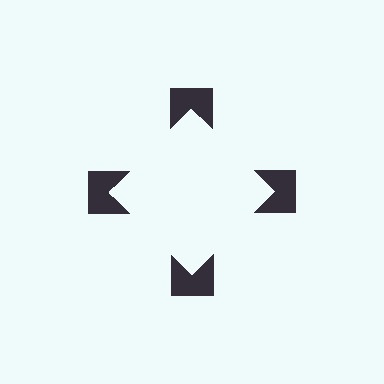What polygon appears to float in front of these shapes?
An illusory square — its edges are inferred from the aligned wedge cuts in the notched squares, not physically drawn.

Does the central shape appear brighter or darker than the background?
It typically appears slightly brighter than the background, even though no actual brightness change is drawn.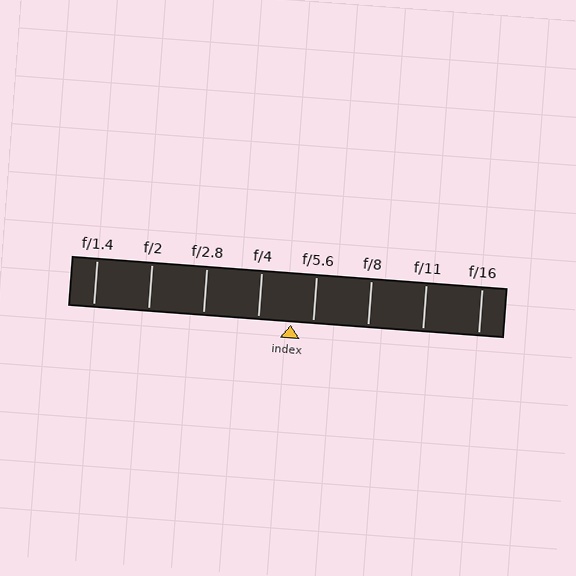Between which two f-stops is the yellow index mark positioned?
The index mark is between f/4 and f/5.6.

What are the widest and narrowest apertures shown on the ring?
The widest aperture shown is f/1.4 and the narrowest is f/16.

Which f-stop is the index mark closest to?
The index mark is closest to f/5.6.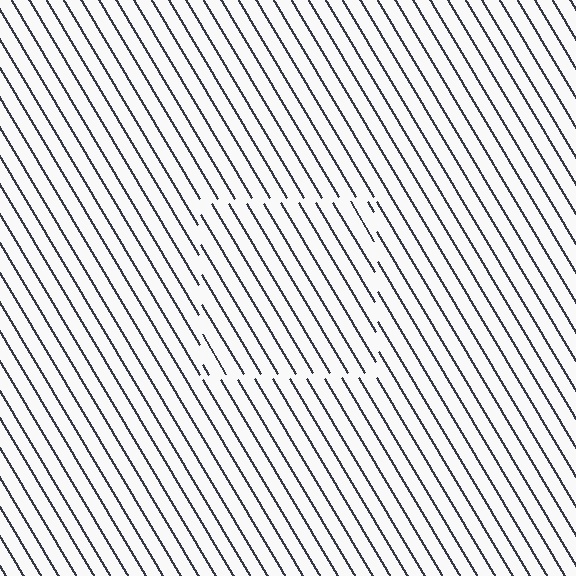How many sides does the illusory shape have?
4 sides — the line-ends trace a square.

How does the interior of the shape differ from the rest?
The interior of the shape contains the same grating, shifted by half a period — the contour is defined by the phase discontinuity where line-ends from the inner and outer gratings abut.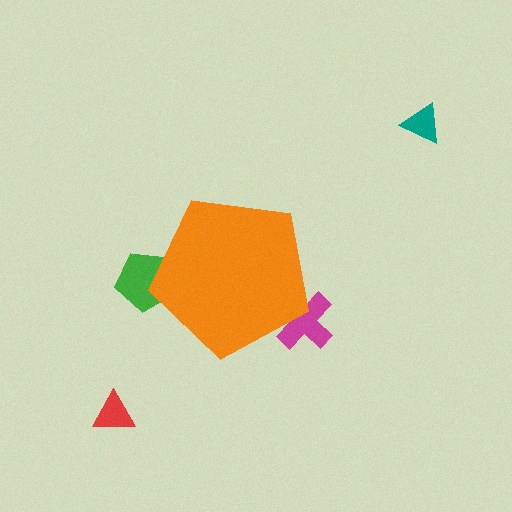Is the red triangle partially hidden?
No, the red triangle is fully visible.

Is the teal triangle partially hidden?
No, the teal triangle is fully visible.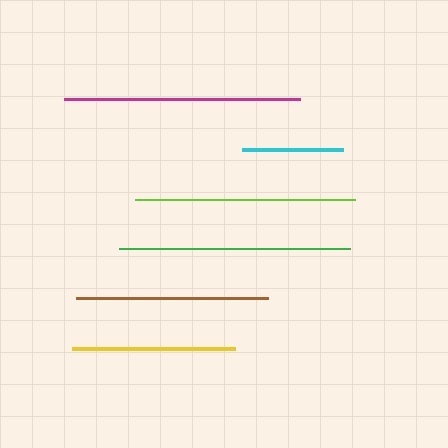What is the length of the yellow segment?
The yellow segment is approximately 163 pixels long.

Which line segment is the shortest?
The cyan line is the shortest at approximately 101 pixels.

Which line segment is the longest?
The magenta line is the longest at approximately 236 pixels.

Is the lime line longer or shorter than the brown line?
The lime line is longer than the brown line.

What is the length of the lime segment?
The lime segment is approximately 220 pixels long.